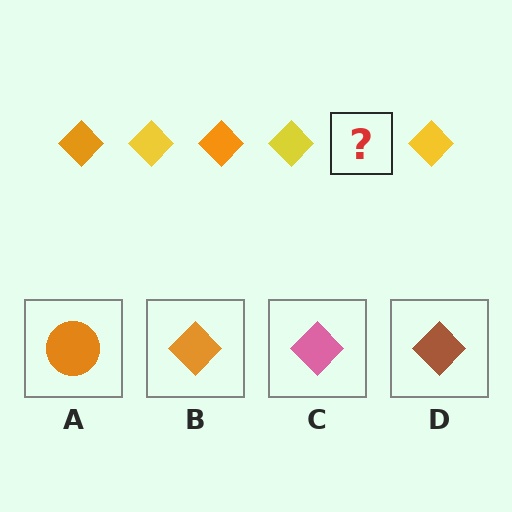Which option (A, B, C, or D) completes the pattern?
B.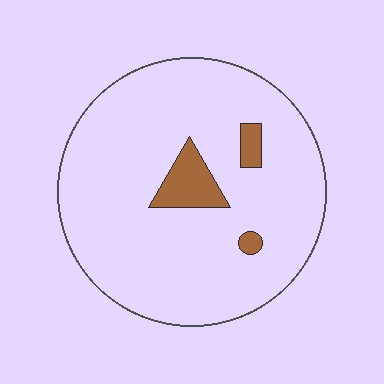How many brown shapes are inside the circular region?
3.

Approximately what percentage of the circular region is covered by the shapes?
Approximately 10%.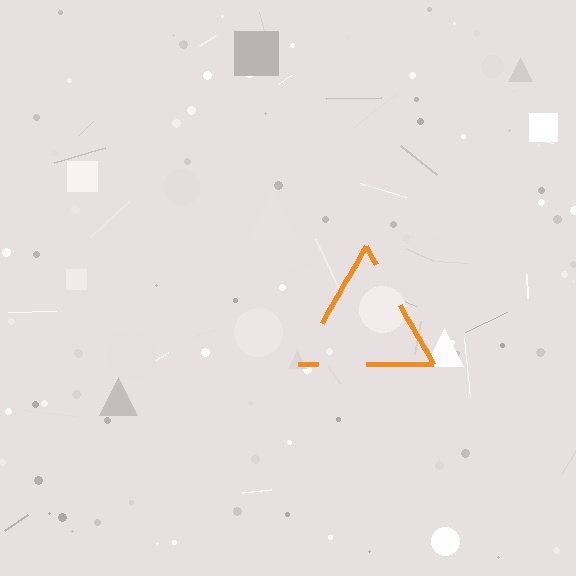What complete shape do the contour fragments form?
The contour fragments form a triangle.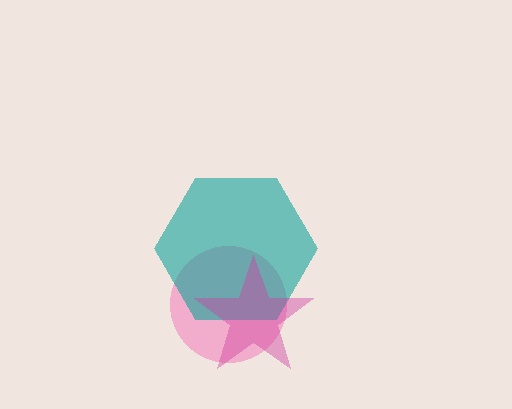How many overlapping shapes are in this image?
There are 3 overlapping shapes in the image.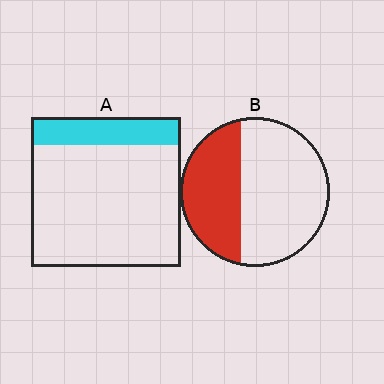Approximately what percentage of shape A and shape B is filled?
A is approximately 20% and B is approximately 40%.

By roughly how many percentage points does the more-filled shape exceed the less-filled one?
By roughly 20 percentage points (B over A).